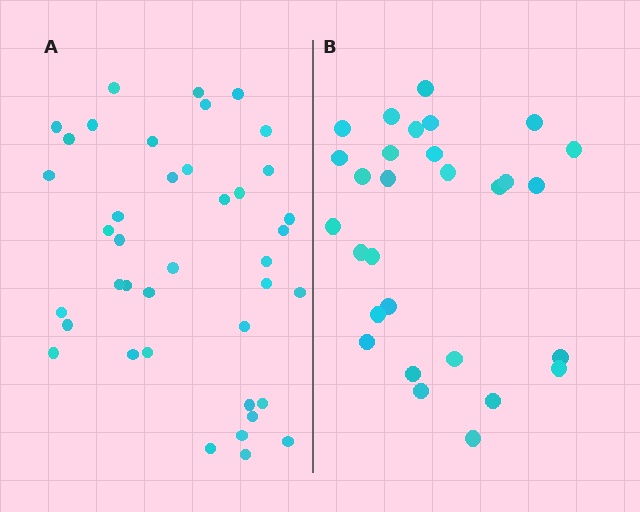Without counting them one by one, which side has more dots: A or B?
Region A (the left region) has more dots.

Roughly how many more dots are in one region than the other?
Region A has roughly 12 or so more dots than region B.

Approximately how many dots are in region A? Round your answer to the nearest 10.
About 40 dots.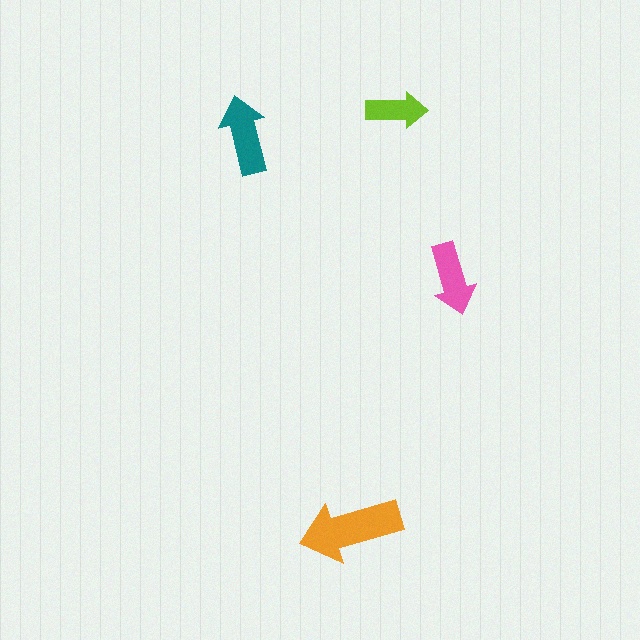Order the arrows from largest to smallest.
the orange one, the teal one, the pink one, the lime one.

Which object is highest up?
The lime arrow is topmost.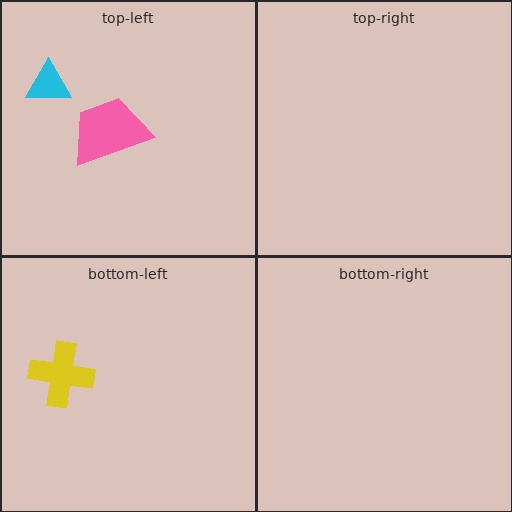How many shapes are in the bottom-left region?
1.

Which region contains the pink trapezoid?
The top-left region.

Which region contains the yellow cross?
The bottom-left region.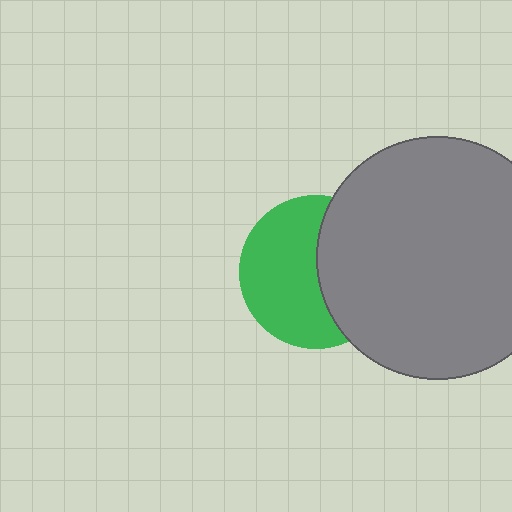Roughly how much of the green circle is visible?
About half of it is visible (roughly 57%).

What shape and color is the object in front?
The object in front is a gray circle.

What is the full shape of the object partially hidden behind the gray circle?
The partially hidden object is a green circle.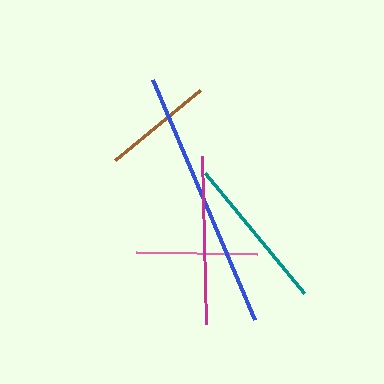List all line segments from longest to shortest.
From longest to shortest: blue, magenta, teal, pink, brown.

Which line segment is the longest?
The blue line is the longest at approximately 260 pixels.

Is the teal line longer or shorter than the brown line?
The teal line is longer than the brown line.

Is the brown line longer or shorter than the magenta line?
The magenta line is longer than the brown line.